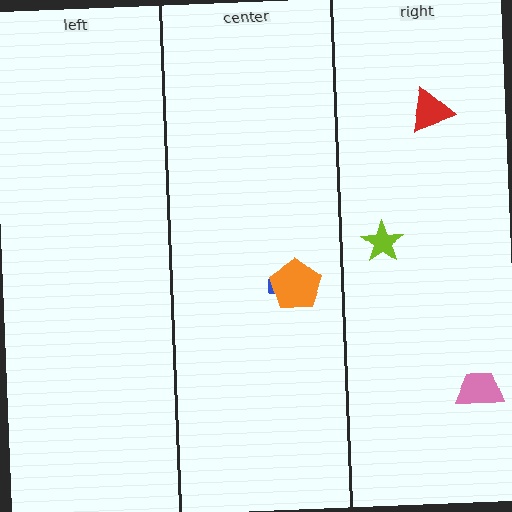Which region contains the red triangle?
The right region.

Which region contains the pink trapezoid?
The right region.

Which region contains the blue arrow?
The center region.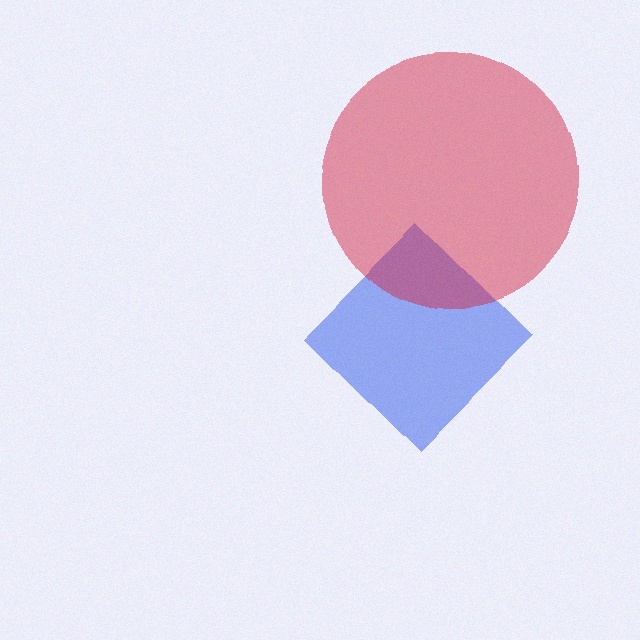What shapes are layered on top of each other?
The layered shapes are: a blue diamond, a red circle.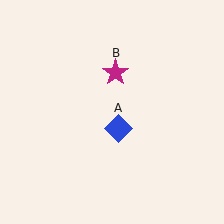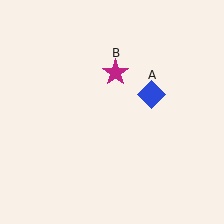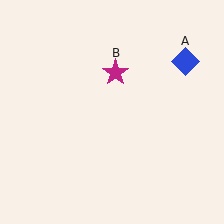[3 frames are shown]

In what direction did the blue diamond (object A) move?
The blue diamond (object A) moved up and to the right.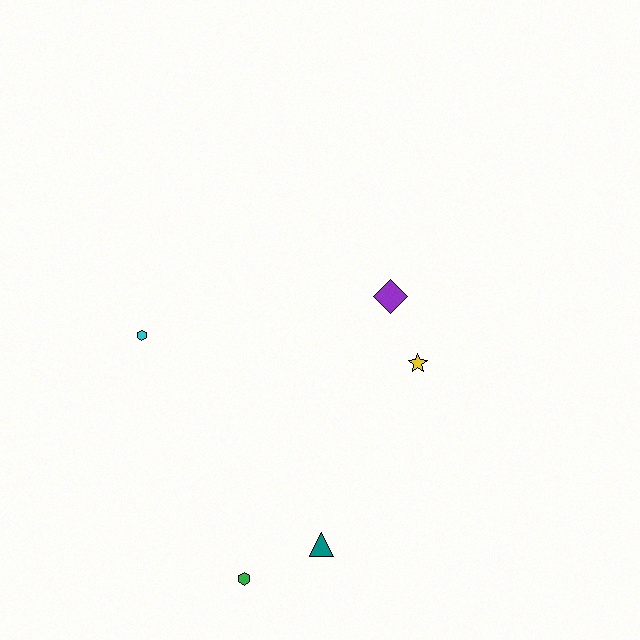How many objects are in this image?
There are 5 objects.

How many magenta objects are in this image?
There are no magenta objects.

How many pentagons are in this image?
There are no pentagons.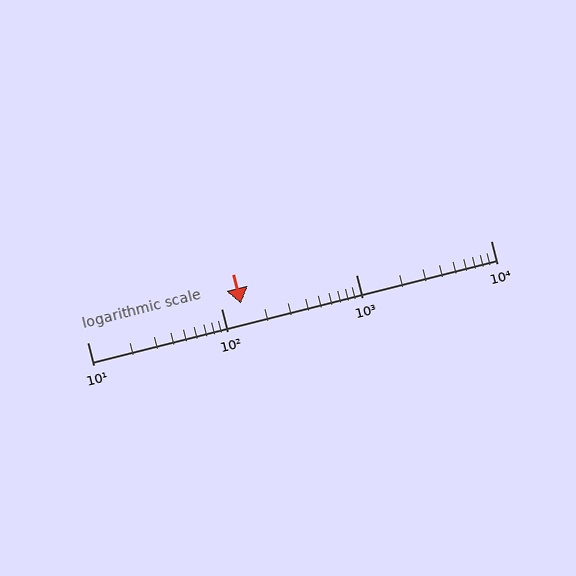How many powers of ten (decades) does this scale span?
The scale spans 3 decades, from 10 to 10000.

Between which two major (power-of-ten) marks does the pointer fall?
The pointer is between 100 and 1000.